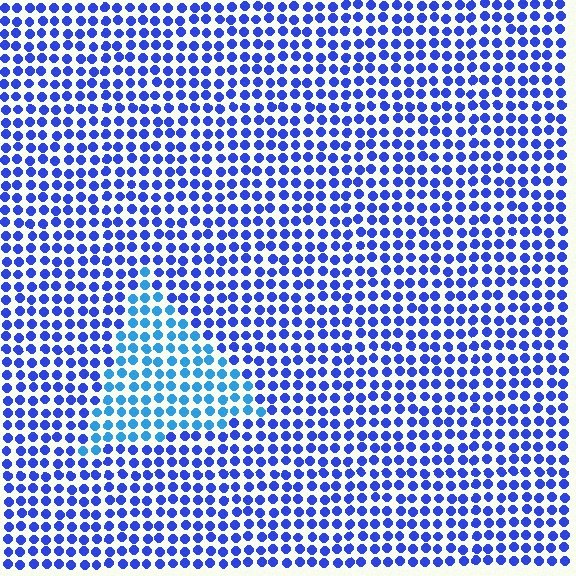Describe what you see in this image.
The image is filled with small blue elements in a uniform arrangement. A triangle-shaped region is visible where the elements are tinted to a slightly different hue, forming a subtle color boundary.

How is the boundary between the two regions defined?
The boundary is defined purely by a slight shift in hue (about 31 degrees). Spacing, size, and orientation are identical on both sides.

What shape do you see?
I see a triangle.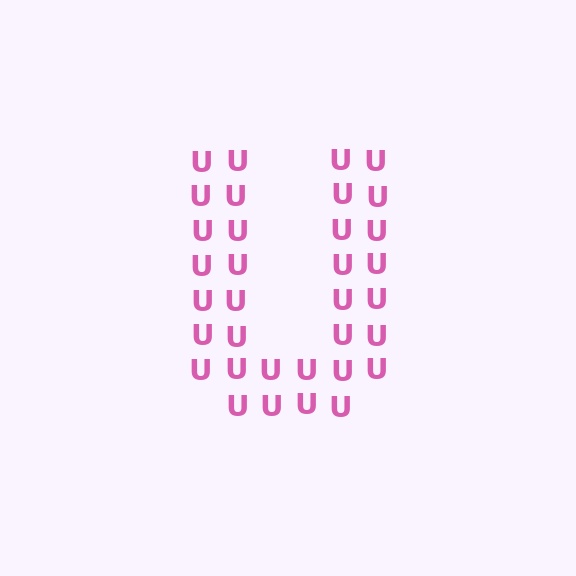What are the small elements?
The small elements are letter U's.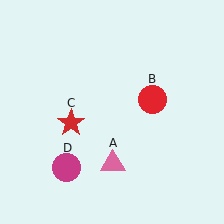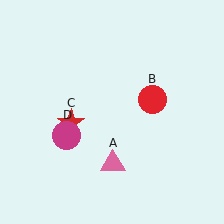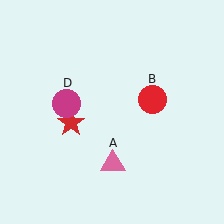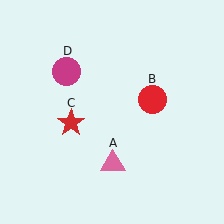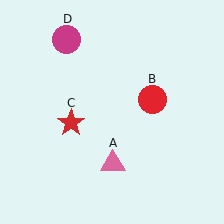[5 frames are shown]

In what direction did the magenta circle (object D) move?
The magenta circle (object D) moved up.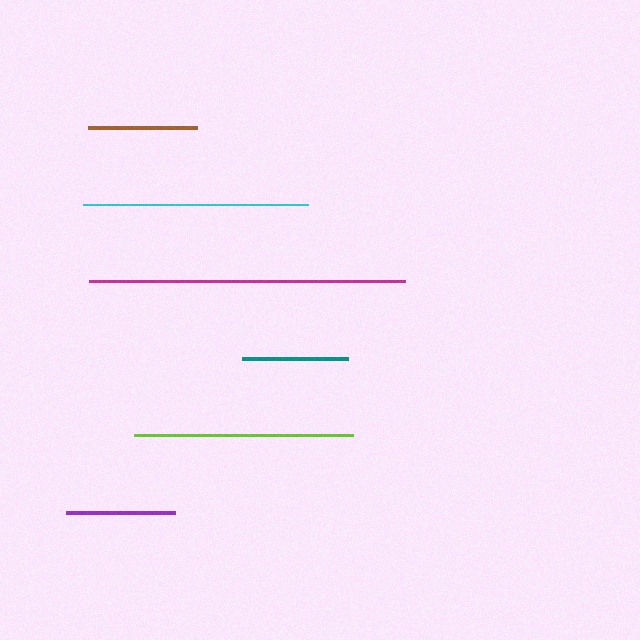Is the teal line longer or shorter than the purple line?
The purple line is longer than the teal line.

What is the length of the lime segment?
The lime segment is approximately 219 pixels long.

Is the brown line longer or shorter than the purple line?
The brown line is longer than the purple line.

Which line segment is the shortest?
The teal line is the shortest at approximately 105 pixels.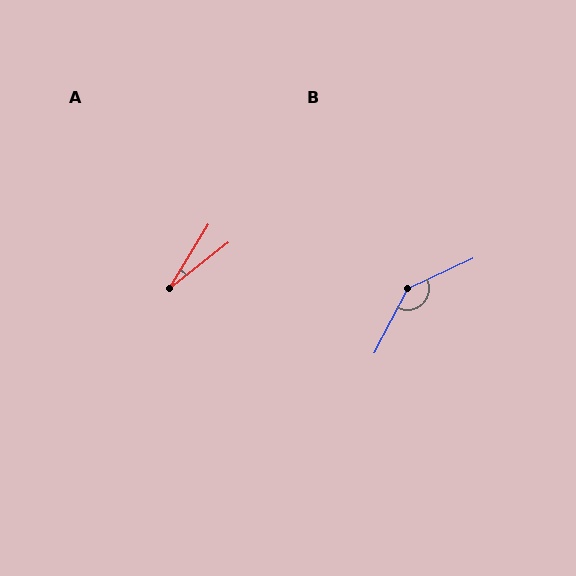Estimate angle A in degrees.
Approximately 20 degrees.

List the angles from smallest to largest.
A (20°), B (142°).